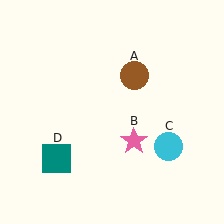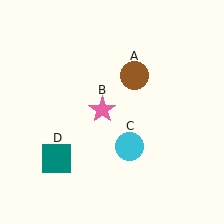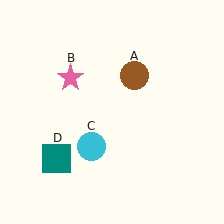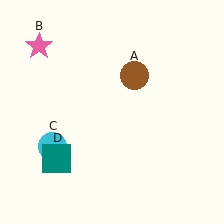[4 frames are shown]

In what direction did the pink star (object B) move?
The pink star (object B) moved up and to the left.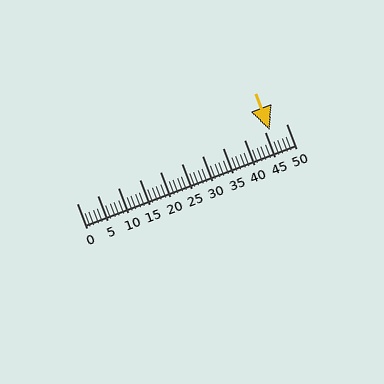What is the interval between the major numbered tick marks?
The major tick marks are spaced 5 units apart.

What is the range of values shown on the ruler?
The ruler shows values from 0 to 50.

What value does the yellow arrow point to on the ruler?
The yellow arrow points to approximately 46.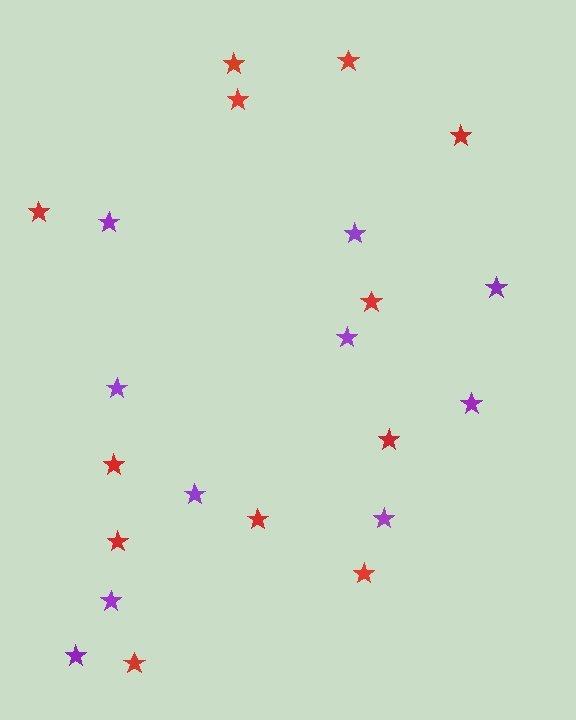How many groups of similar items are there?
There are 2 groups: one group of purple stars (10) and one group of red stars (12).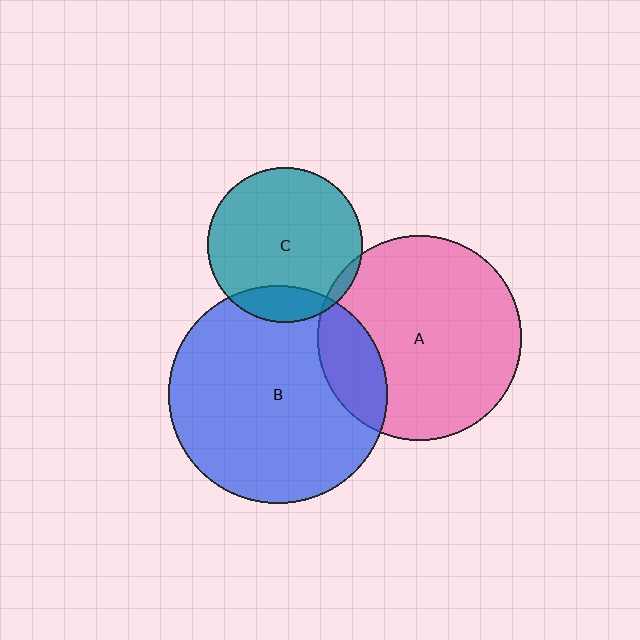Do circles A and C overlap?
Yes.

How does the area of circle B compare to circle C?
Approximately 2.0 times.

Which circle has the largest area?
Circle B (blue).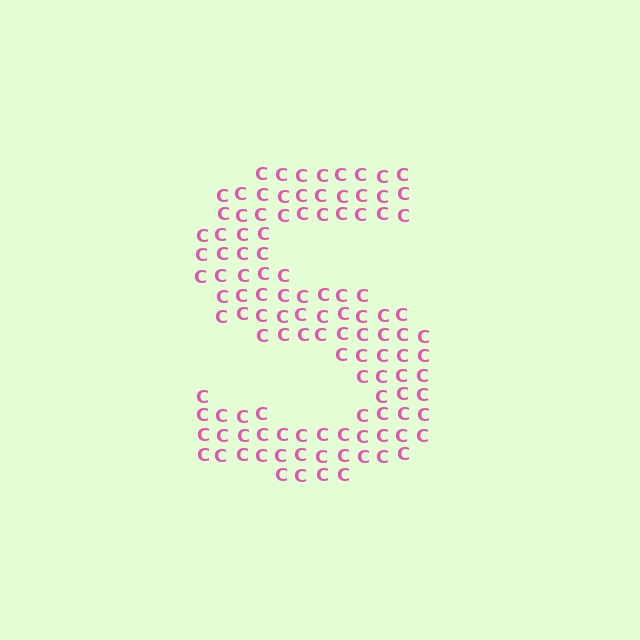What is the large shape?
The large shape is the letter S.